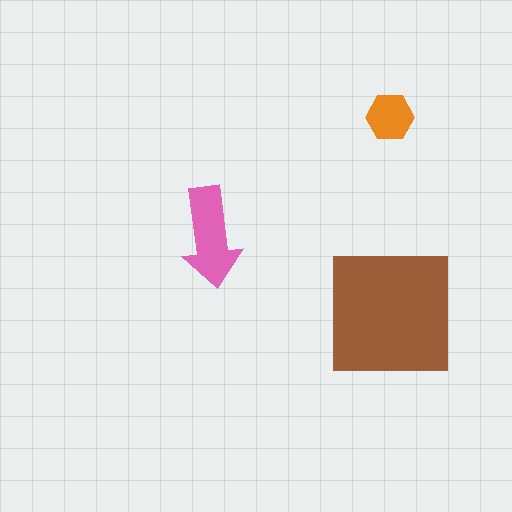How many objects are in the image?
There are 3 objects in the image.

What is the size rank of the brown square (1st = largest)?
1st.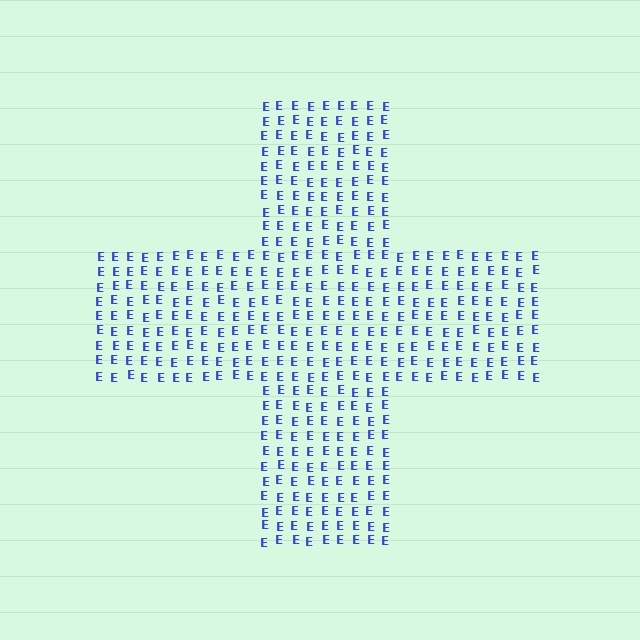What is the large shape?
The large shape is a cross.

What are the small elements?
The small elements are letter E's.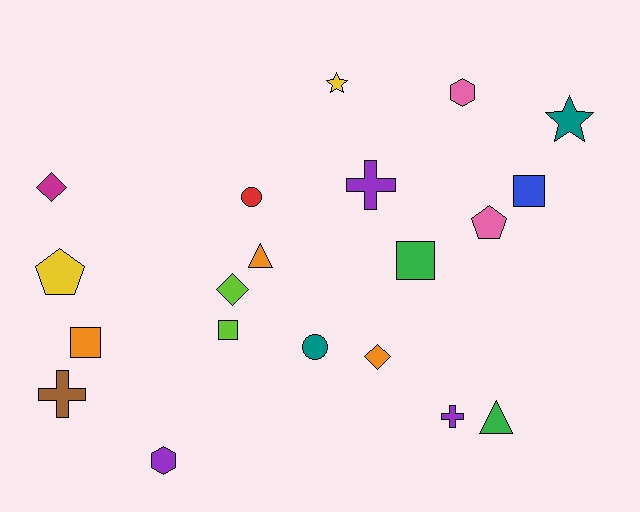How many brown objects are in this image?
There is 1 brown object.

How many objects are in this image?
There are 20 objects.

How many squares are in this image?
There are 4 squares.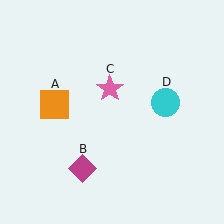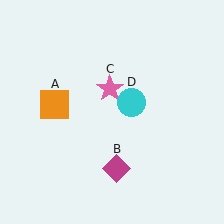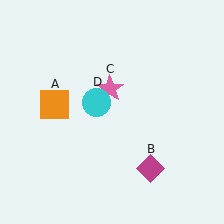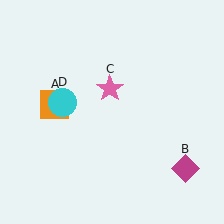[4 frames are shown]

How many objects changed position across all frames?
2 objects changed position: magenta diamond (object B), cyan circle (object D).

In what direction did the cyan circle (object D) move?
The cyan circle (object D) moved left.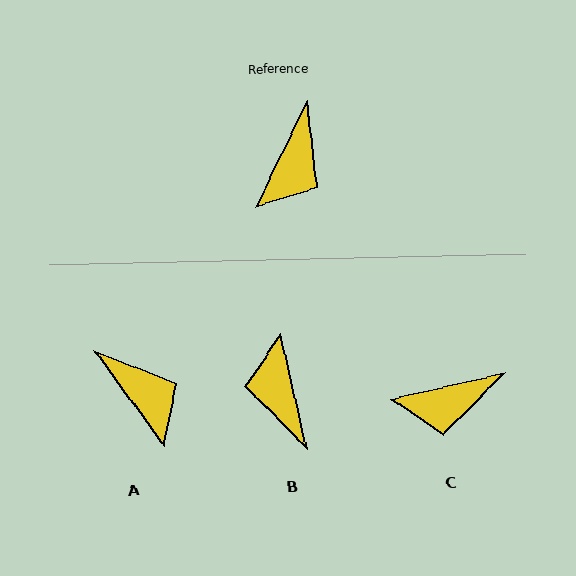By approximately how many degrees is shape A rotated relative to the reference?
Approximately 62 degrees counter-clockwise.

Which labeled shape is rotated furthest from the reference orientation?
B, about 142 degrees away.